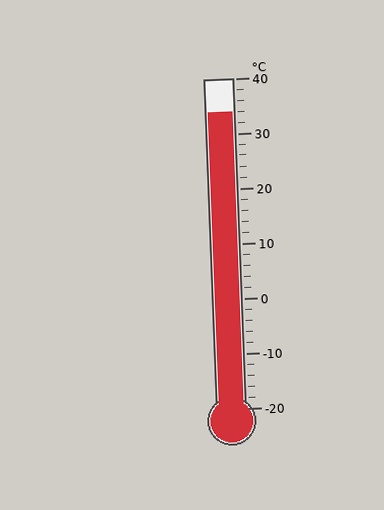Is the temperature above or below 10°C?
The temperature is above 10°C.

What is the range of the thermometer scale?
The thermometer scale ranges from -20°C to 40°C.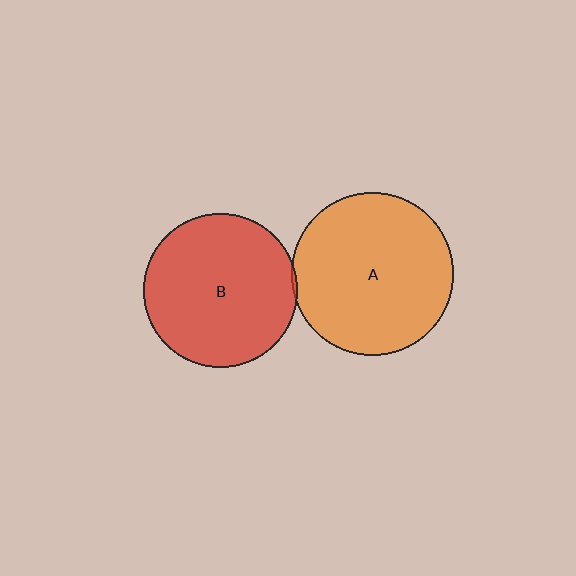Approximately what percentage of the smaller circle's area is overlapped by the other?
Approximately 5%.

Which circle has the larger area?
Circle A (orange).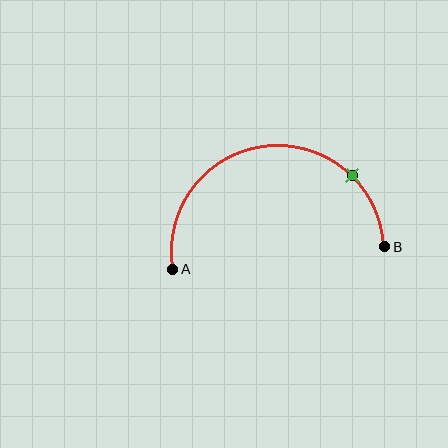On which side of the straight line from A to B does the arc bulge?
The arc bulges above the straight line connecting A and B.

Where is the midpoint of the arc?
The arc midpoint is the point on the curve farthest from the straight line joining A and B. It sits above that line.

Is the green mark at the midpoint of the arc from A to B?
No. The green mark lies on the arc but is closer to endpoint B. The arc midpoint would be at the point on the curve equidistant along the arc from both A and B.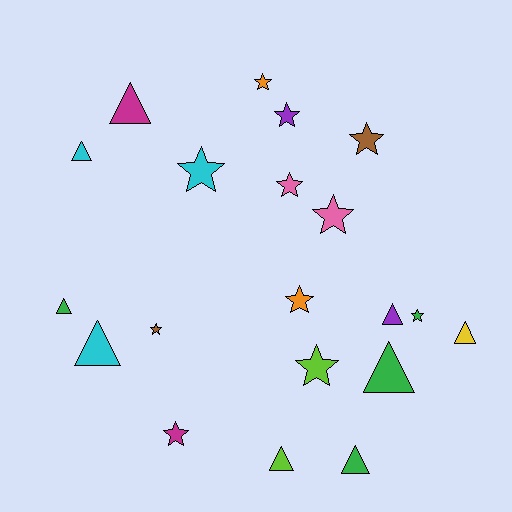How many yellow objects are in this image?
There is 1 yellow object.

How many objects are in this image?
There are 20 objects.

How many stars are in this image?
There are 11 stars.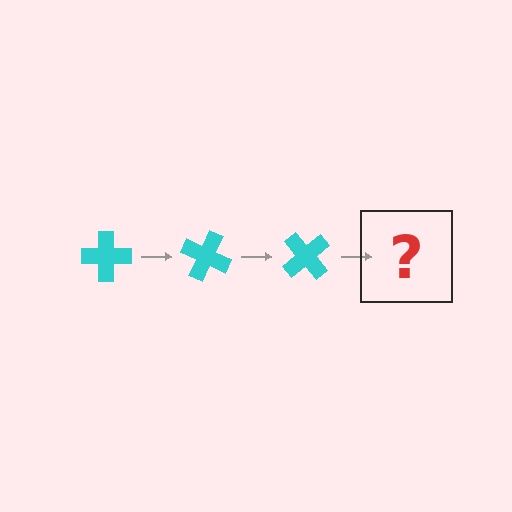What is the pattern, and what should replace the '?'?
The pattern is that the cross rotates 25 degrees each step. The '?' should be a cyan cross rotated 75 degrees.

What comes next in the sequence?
The next element should be a cyan cross rotated 75 degrees.